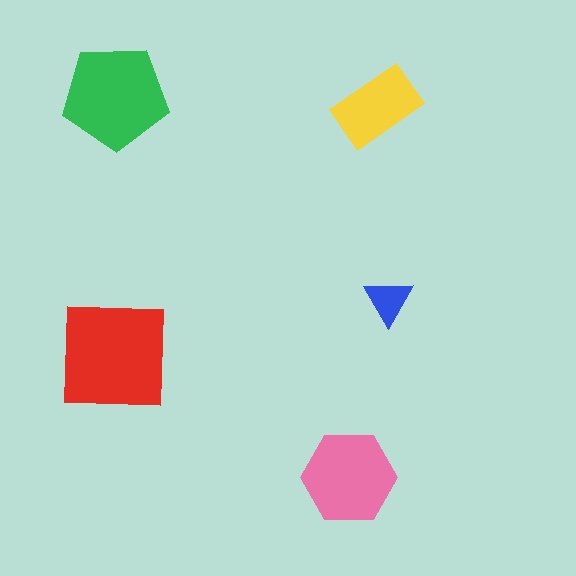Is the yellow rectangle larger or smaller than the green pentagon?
Smaller.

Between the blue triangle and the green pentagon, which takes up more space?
The green pentagon.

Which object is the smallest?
The blue triangle.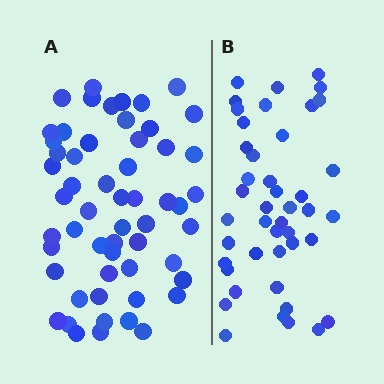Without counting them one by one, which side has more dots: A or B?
Region A (the left region) has more dots.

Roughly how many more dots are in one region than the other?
Region A has roughly 12 or so more dots than region B.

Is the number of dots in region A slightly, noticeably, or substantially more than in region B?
Region A has noticeably more, but not dramatically so. The ratio is roughly 1.3 to 1.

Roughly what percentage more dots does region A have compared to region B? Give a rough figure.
About 25% more.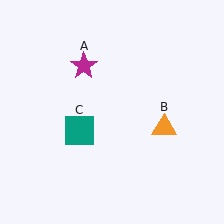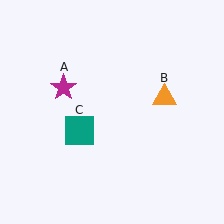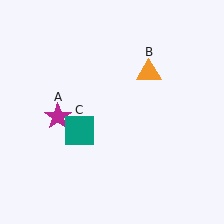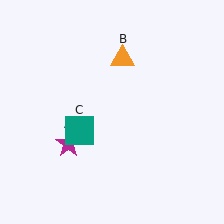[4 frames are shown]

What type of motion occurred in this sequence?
The magenta star (object A), orange triangle (object B) rotated counterclockwise around the center of the scene.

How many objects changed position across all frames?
2 objects changed position: magenta star (object A), orange triangle (object B).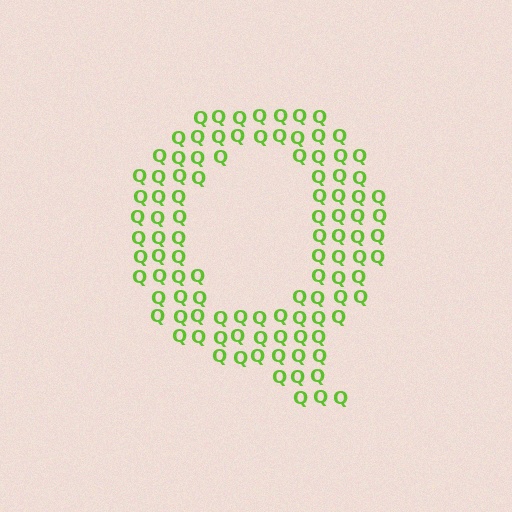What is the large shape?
The large shape is the letter Q.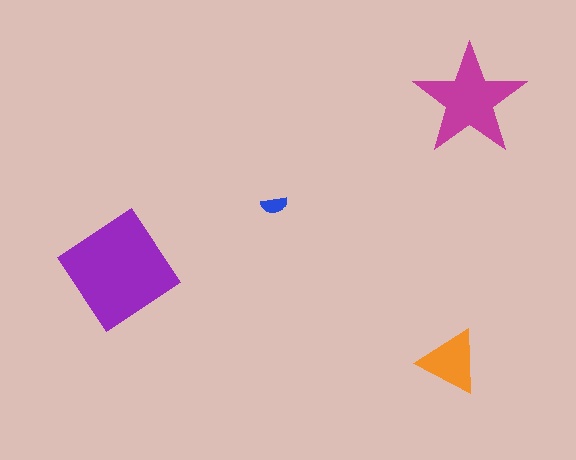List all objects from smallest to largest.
The blue semicircle, the orange triangle, the magenta star, the purple diamond.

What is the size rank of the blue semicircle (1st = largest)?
4th.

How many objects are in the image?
There are 4 objects in the image.